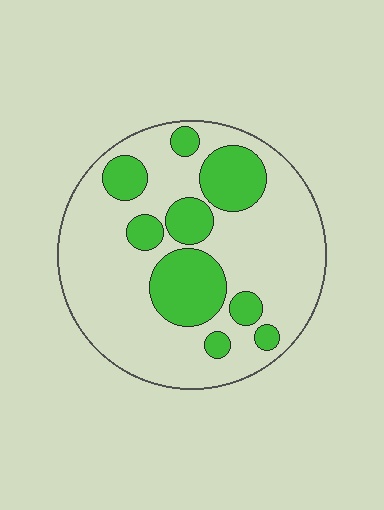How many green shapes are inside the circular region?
9.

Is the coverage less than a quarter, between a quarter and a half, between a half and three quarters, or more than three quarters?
Between a quarter and a half.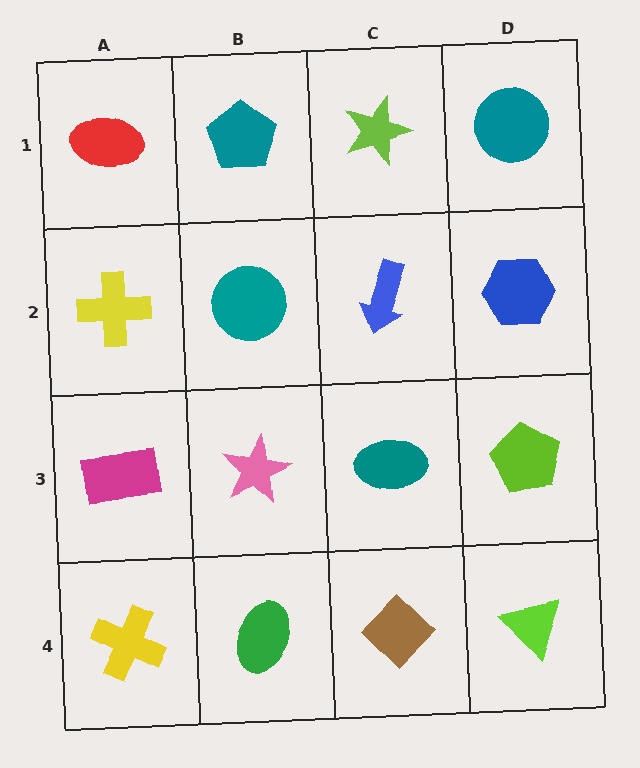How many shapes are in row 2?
4 shapes.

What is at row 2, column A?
A yellow cross.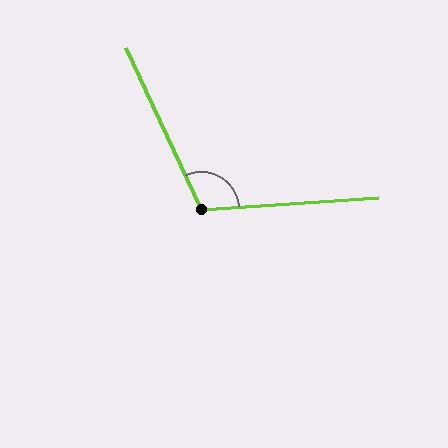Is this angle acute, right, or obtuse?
It is obtuse.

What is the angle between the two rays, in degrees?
Approximately 111 degrees.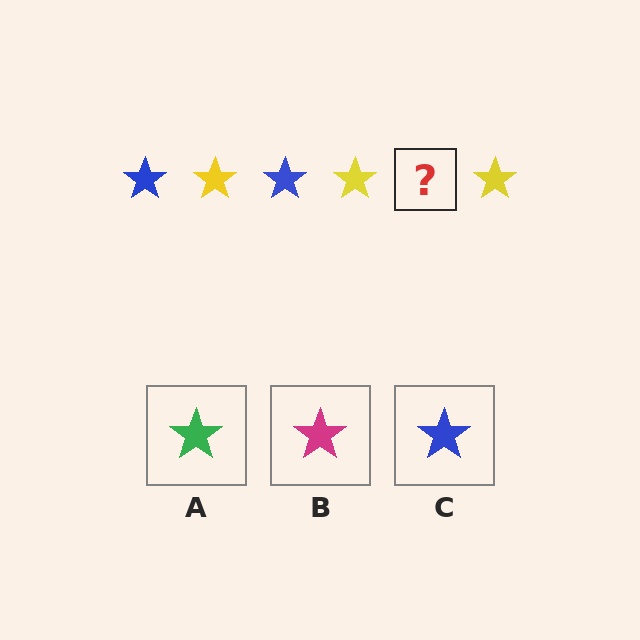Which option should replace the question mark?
Option C.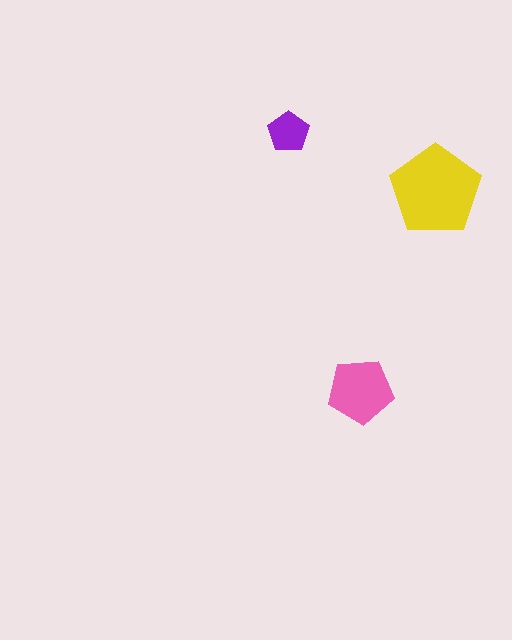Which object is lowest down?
The pink pentagon is bottommost.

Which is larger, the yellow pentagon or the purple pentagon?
The yellow one.